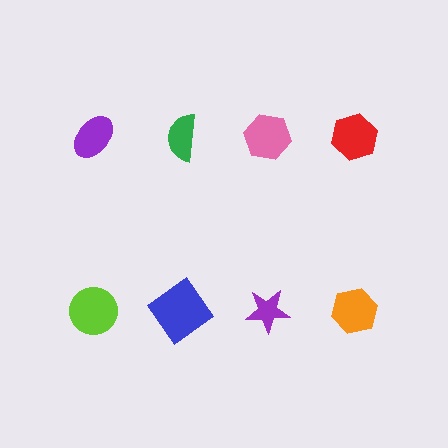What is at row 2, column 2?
A blue diamond.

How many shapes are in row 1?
4 shapes.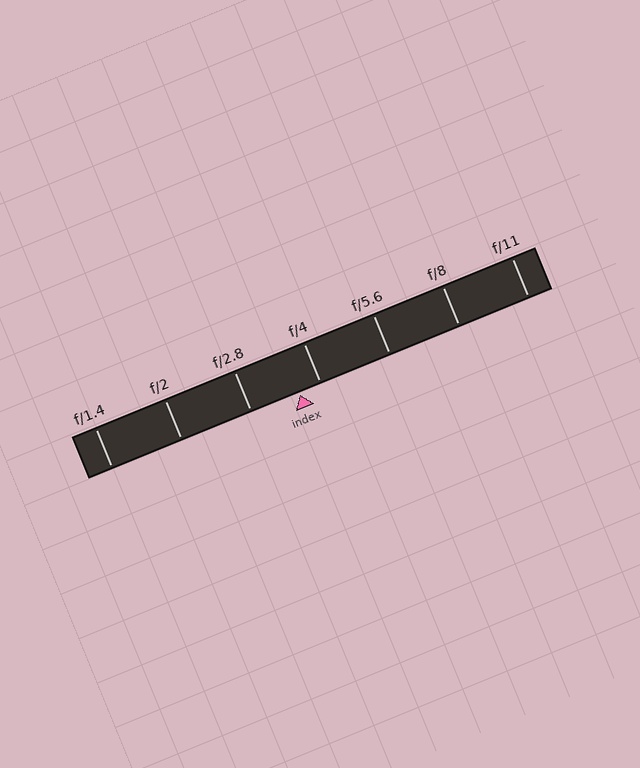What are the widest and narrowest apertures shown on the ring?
The widest aperture shown is f/1.4 and the narrowest is f/11.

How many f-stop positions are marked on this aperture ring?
There are 7 f-stop positions marked.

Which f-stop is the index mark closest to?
The index mark is closest to f/4.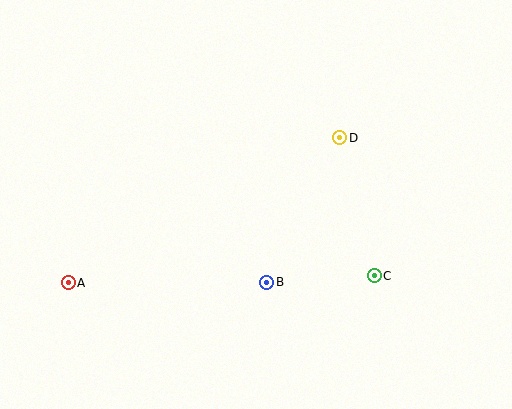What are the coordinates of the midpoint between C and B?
The midpoint between C and B is at (321, 279).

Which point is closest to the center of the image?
Point B at (267, 282) is closest to the center.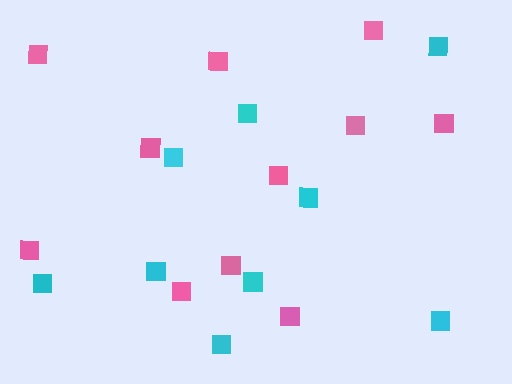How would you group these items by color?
There are 2 groups: one group of pink squares (11) and one group of cyan squares (9).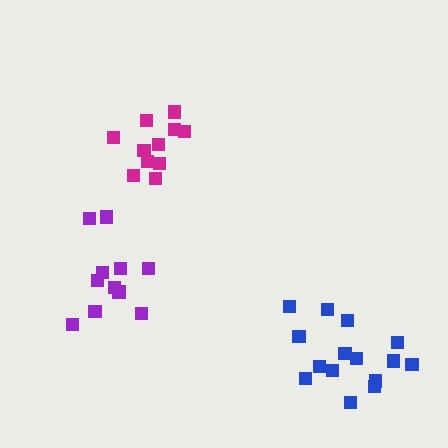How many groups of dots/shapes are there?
There are 3 groups.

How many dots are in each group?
Group 1: 15 dots, Group 2: 11 dots, Group 3: 11 dots (37 total).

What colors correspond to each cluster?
The clusters are colored: blue, purple, magenta.